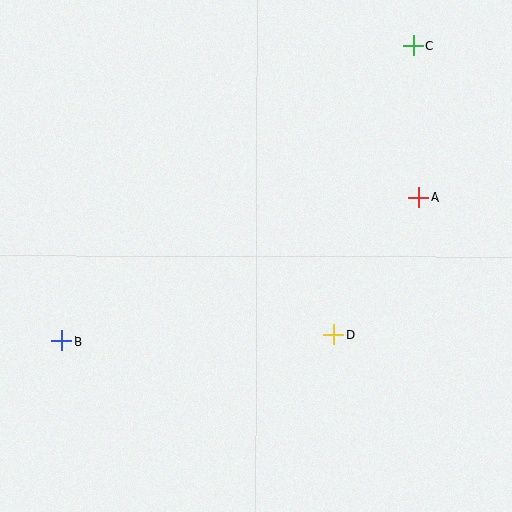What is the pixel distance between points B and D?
The distance between B and D is 272 pixels.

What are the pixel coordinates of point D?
Point D is at (334, 335).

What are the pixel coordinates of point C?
Point C is at (413, 46).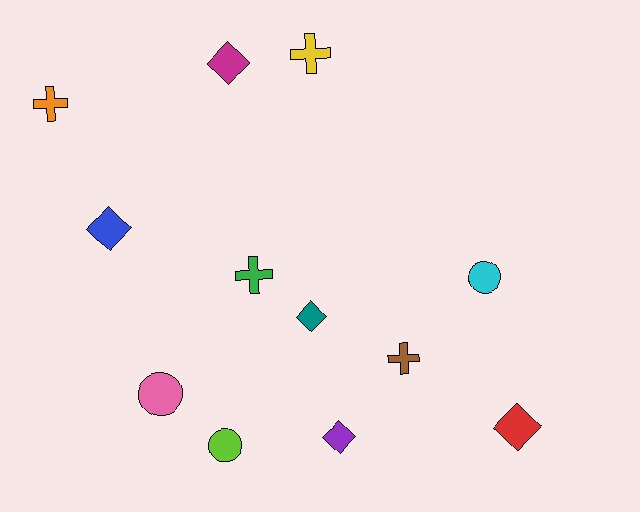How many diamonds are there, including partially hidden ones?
There are 5 diamonds.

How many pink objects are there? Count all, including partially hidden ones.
There is 1 pink object.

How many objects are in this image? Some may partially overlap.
There are 12 objects.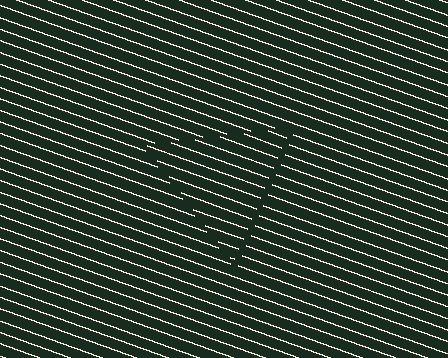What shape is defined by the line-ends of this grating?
An illusory triangle. The interior of the shape contains the same grating, shifted by half a period — the contour is defined by the phase discontinuity where line-ends from the inner and outer gratings abut.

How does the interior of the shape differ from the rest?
The interior of the shape contains the same grating, shifted by half a period — the contour is defined by the phase discontinuity where line-ends from the inner and outer gratings abut.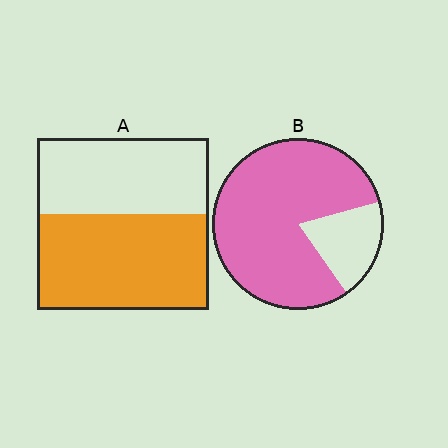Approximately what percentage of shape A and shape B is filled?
A is approximately 55% and B is approximately 80%.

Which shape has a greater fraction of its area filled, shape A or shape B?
Shape B.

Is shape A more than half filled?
Yes.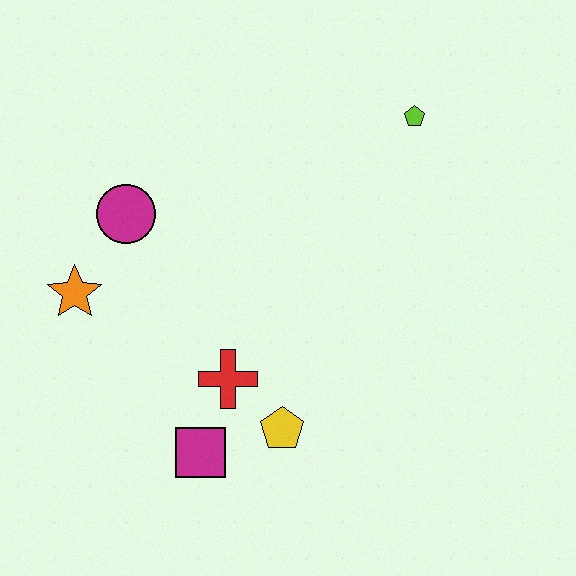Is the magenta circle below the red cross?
No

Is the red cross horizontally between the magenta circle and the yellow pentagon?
Yes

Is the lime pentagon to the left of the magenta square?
No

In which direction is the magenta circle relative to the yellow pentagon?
The magenta circle is above the yellow pentagon.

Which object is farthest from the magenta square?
The lime pentagon is farthest from the magenta square.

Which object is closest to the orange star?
The magenta circle is closest to the orange star.